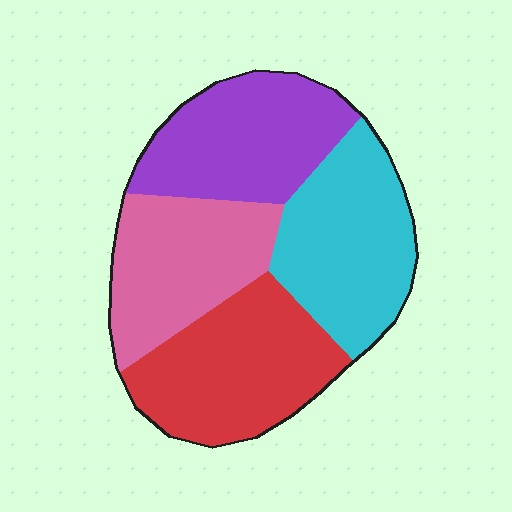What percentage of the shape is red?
Red covers around 25% of the shape.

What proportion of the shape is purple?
Purple covers around 25% of the shape.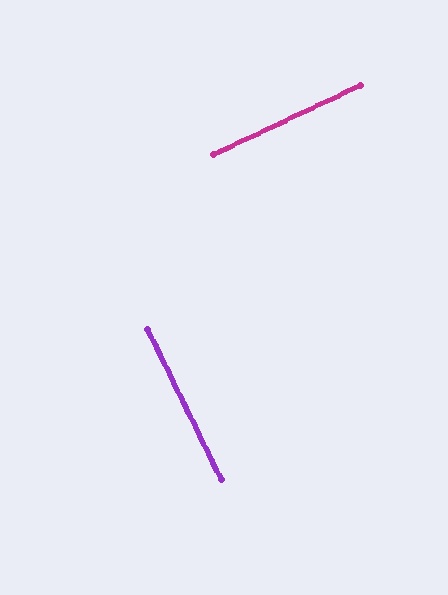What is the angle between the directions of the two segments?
Approximately 89 degrees.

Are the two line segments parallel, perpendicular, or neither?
Perpendicular — they meet at approximately 89°.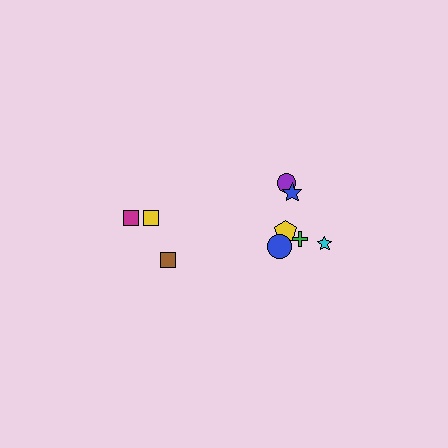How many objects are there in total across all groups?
There are 9 objects.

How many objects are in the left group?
There are 3 objects.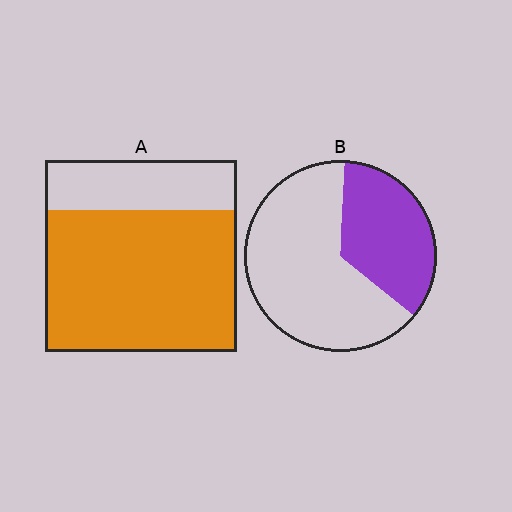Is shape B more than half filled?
No.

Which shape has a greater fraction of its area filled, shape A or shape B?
Shape A.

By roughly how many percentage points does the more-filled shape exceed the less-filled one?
By roughly 40 percentage points (A over B).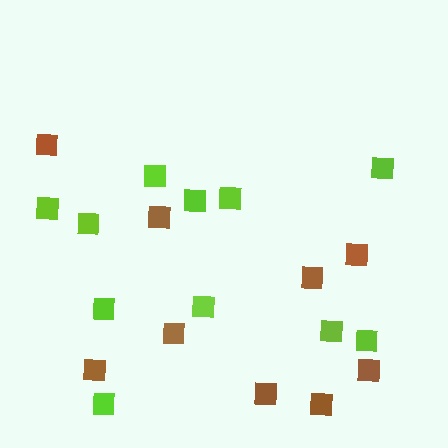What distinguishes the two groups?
There are 2 groups: one group of brown squares (9) and one group of lime squares (11).